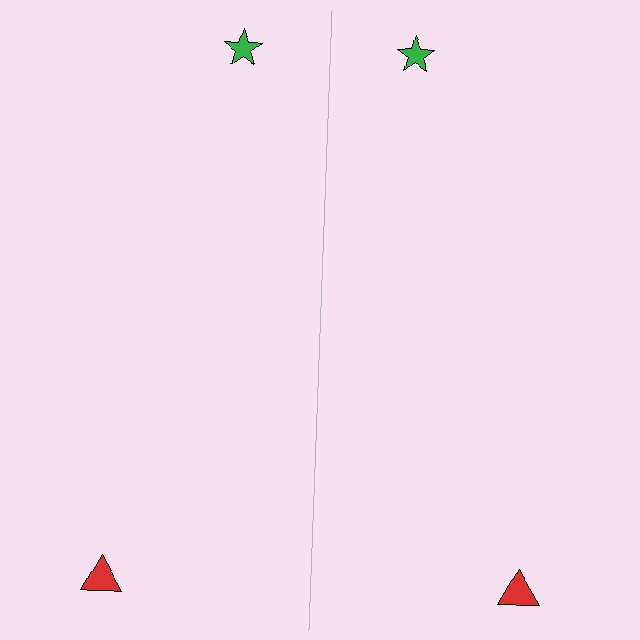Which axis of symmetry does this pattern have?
The pattern has a vertical axis of symmetry running through the center of the image.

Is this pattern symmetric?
Yes, this pattern has bilateral (reflection) symmetry.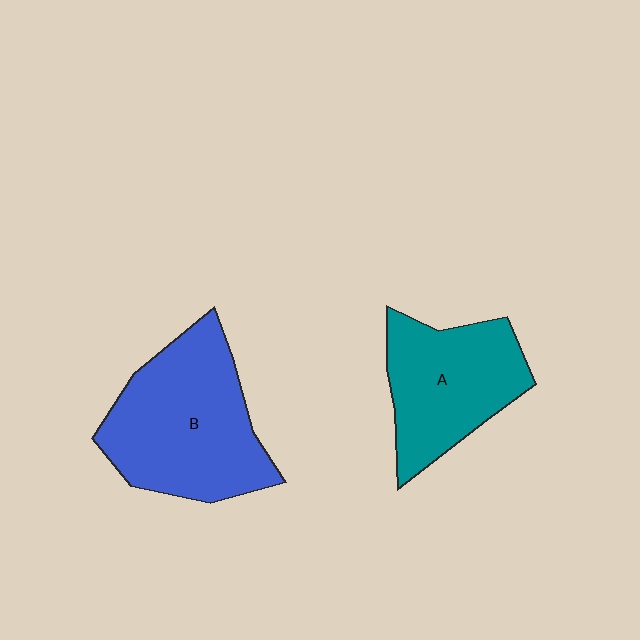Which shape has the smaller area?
Shape A (teal).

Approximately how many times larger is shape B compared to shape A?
Approximately 1.3 times.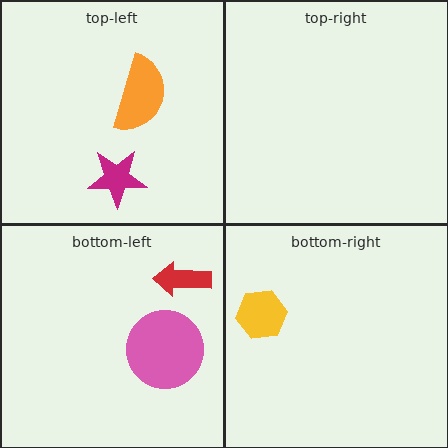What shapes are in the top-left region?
The orange semicircle, the magenta star.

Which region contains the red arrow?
The bottom-left region.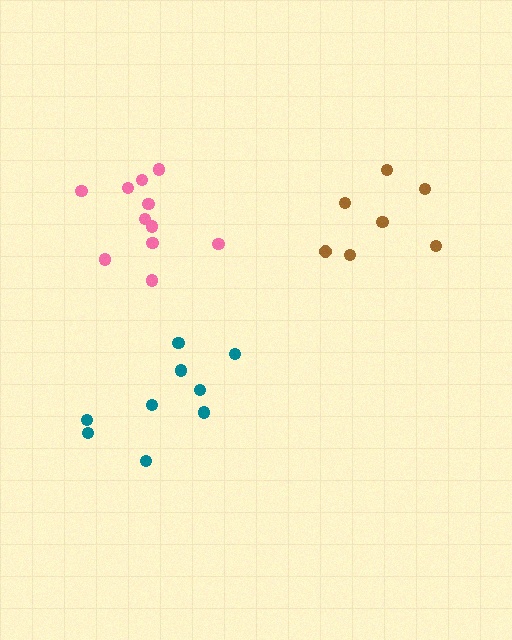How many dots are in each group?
Group 1: 7 dots, Group 2: 9 dots, Group 3: 11 dots (27 total).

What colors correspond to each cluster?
The clusters are colored: brown, teal, pink.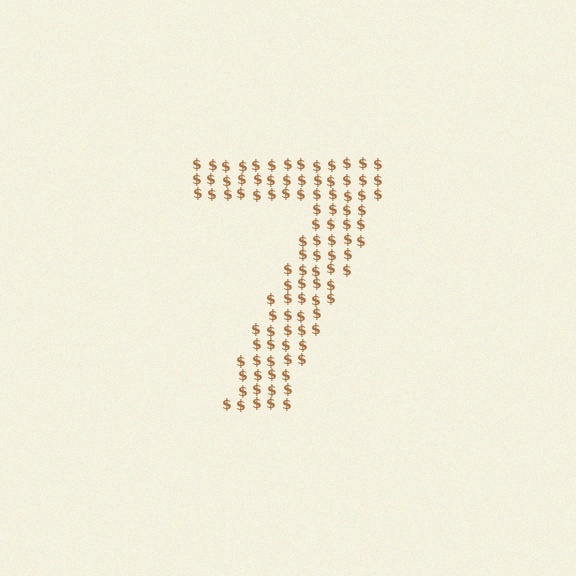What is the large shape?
The large shape is the digit 7.